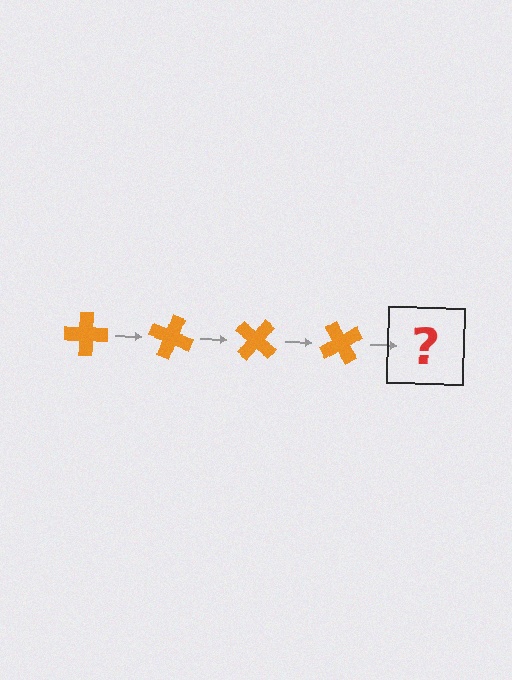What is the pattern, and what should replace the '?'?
The pattern is that the cross rotates 20 degrees each step. The '?' should be an orange cross rotated 80 degrees.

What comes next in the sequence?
The next element should be an orange cross rotated 80 degrees.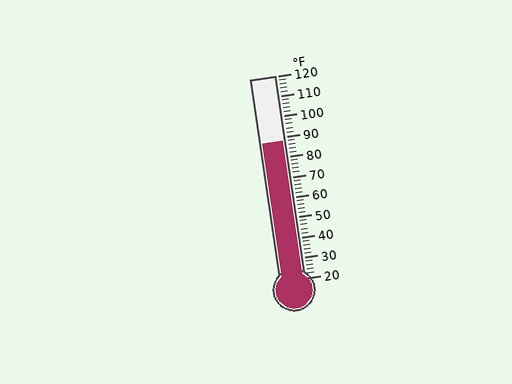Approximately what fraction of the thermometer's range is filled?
The thermometer is filled to approximately 70% of its range.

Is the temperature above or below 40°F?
The temperature is above 40°F.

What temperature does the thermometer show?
The thermometer shows approximately 88°F.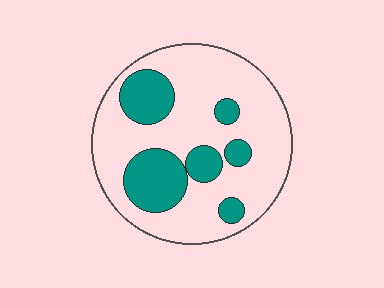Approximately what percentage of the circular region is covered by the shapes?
Approximately 25%.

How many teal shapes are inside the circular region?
6.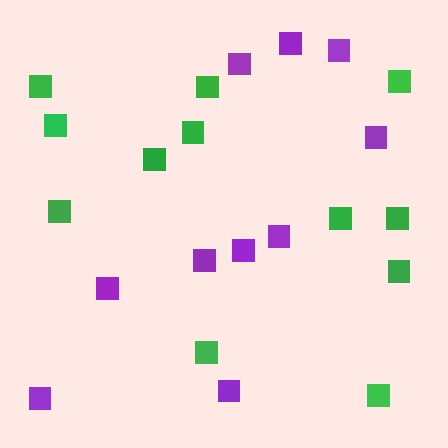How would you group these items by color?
There are 2 groups: one group of green squares (12) and one group of purple squares (10).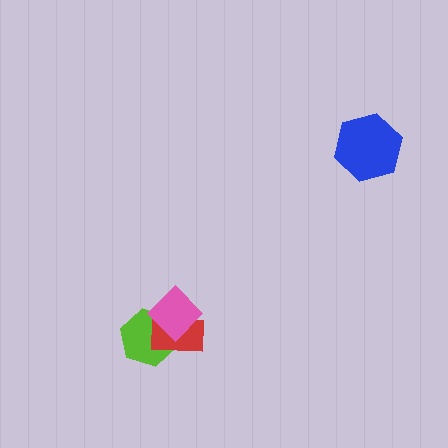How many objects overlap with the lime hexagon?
2 objects overlap with the lime hexagon.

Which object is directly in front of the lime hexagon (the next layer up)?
The red rectangle is directly in front of the lime hexagon.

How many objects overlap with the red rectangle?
2 objects overlap with the red rectangle.